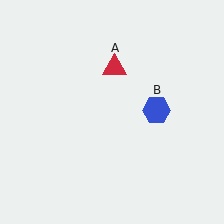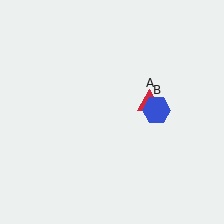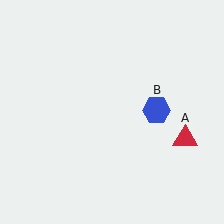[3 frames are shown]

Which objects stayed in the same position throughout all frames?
Blue hexagon (object B) remained stationary.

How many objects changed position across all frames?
1 object changed position: red triangle (object A).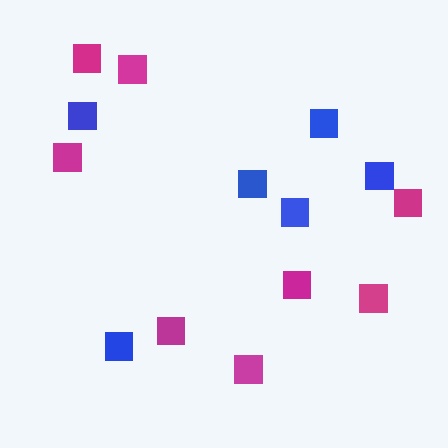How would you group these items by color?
There are 2 groups: one group of magenta squares (8) and one group of blue squares (6).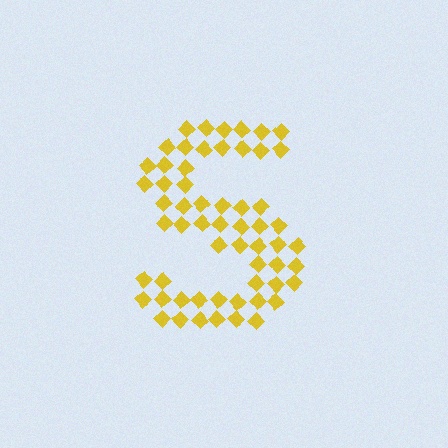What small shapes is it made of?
It is made of small diamonds.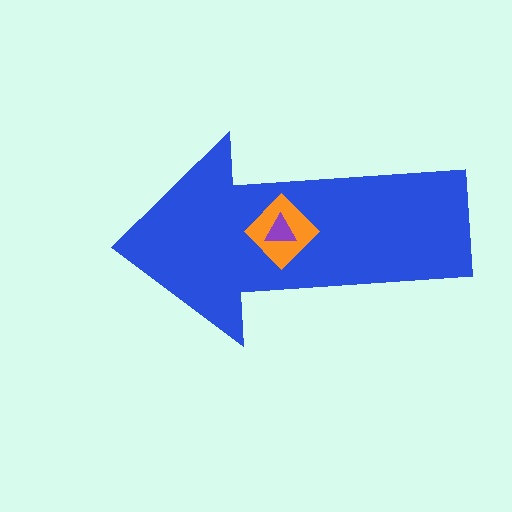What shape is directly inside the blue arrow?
The orange diamond.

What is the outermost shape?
The blue arrow.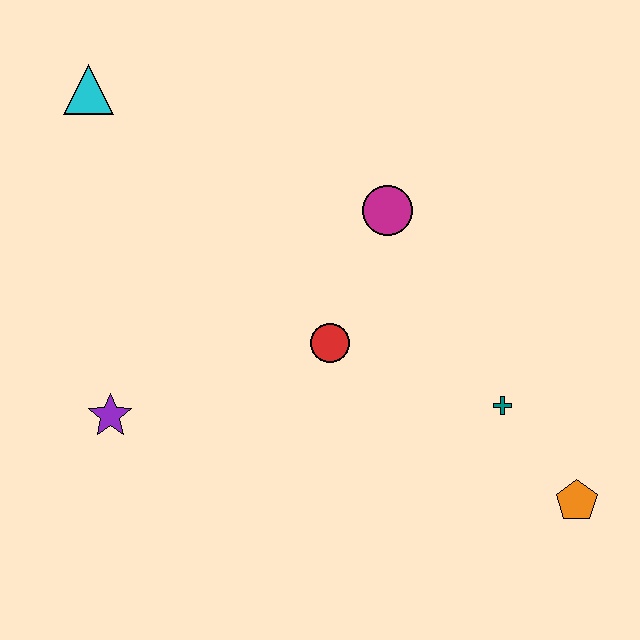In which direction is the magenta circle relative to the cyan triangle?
The magenta circle is to the right of the cyan triangle.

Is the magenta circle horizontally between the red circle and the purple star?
No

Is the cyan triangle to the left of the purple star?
Yes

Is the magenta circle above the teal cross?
Yes